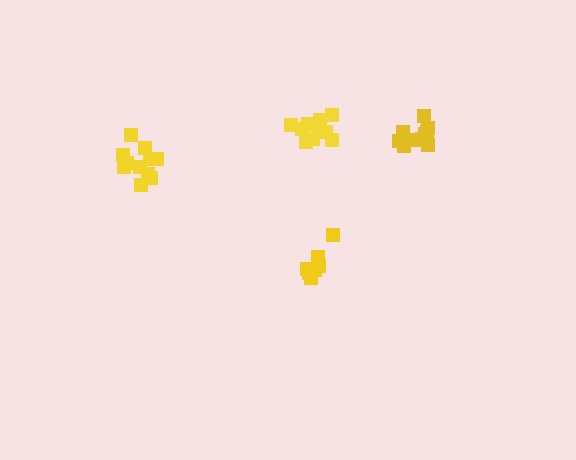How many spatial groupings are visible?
There are 4 spatial groupings.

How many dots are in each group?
Group 1: 11 dots, Group 2: 10 dots, Group 3: 8 dots, Group 4: 10 dots (39 total).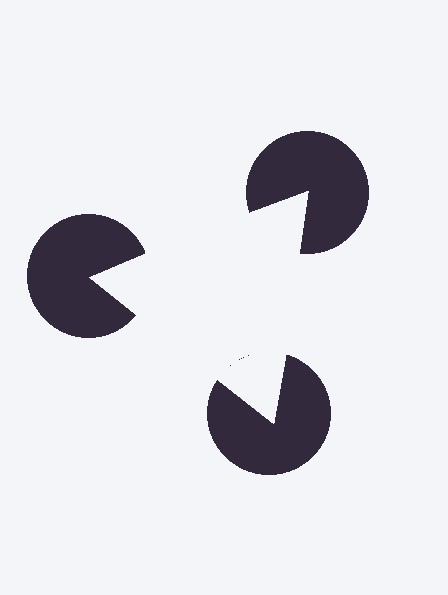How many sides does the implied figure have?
3 sides.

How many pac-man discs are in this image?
There are 3 — one at each vertex of the illusory triangle.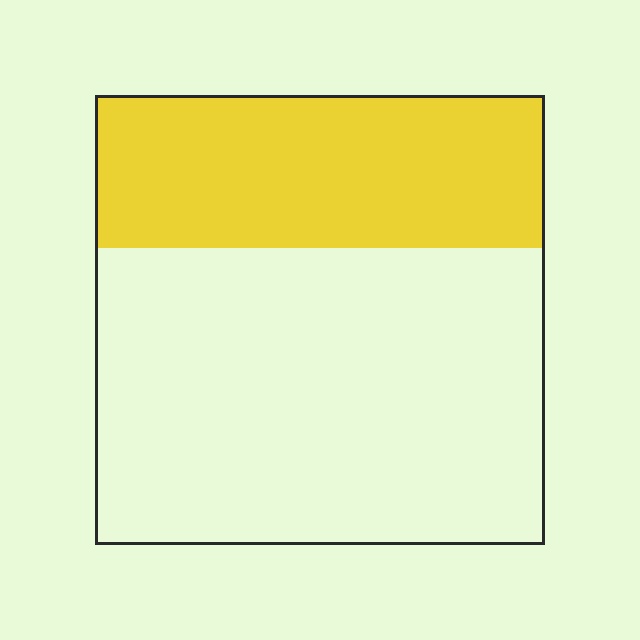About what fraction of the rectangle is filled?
About one third (1/3).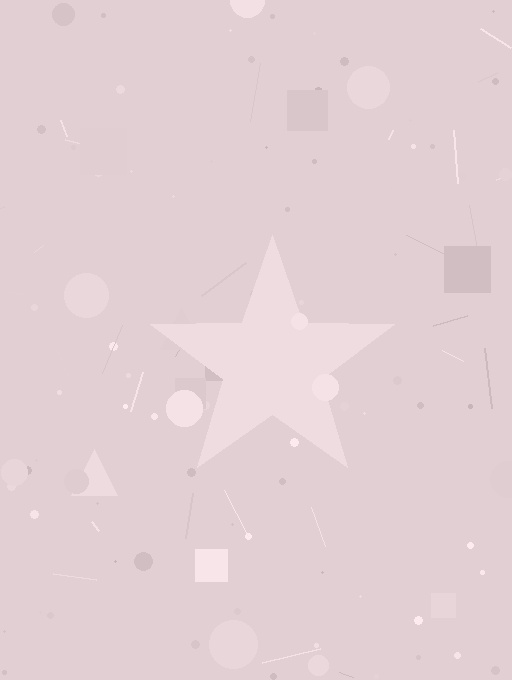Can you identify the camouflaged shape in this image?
The camouflaged shape is a star.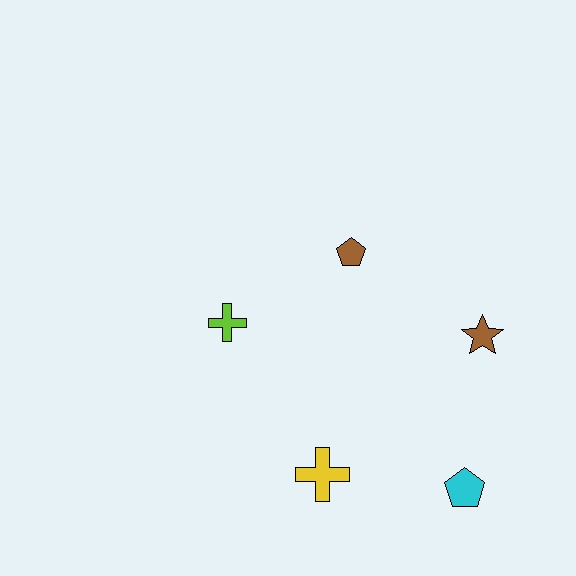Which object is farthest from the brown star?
The lime cross is farthest from the brown star.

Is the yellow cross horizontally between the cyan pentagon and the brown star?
No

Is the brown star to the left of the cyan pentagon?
No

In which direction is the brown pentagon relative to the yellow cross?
The brown pentagon is above the yellow cross.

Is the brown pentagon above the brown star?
Yes